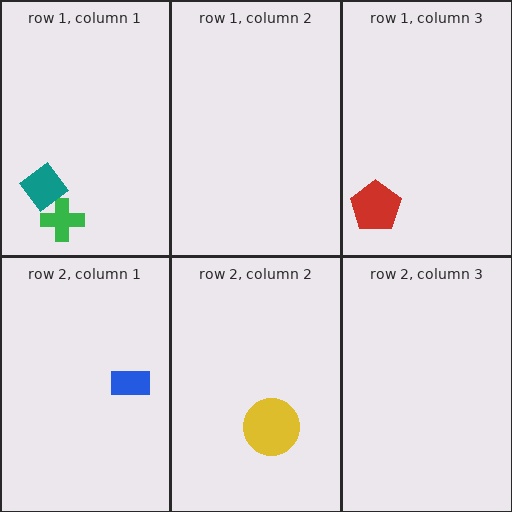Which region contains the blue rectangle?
The row 2, column 1 region.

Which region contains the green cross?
The row 1, column 1 region.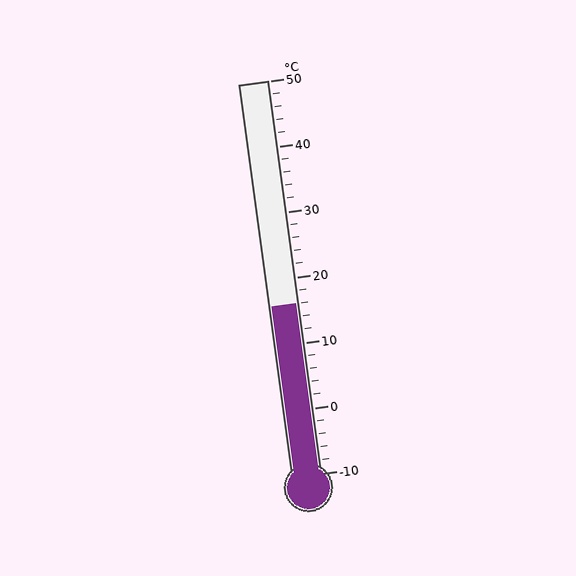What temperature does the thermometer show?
The thermometer shows approximately 16°C.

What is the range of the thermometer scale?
The thermometer scale ranges from -10°C to 50°C.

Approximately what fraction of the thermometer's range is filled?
The thermometer is filled to approximately 45% of its range.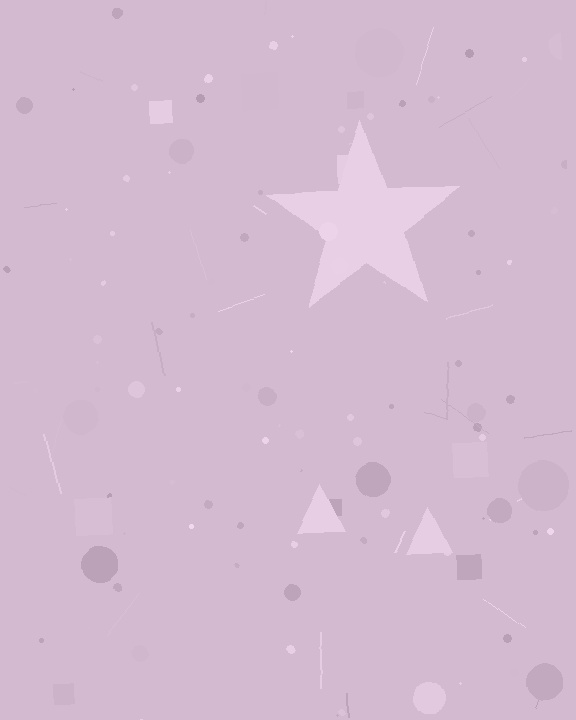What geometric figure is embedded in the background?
A star is embedded in the background.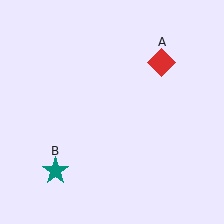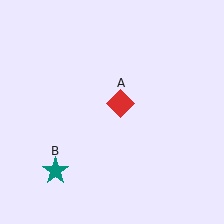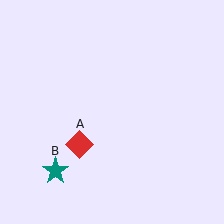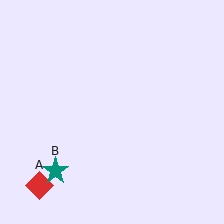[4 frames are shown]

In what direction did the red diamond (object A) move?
The red diamond (object A) moved down and to the left.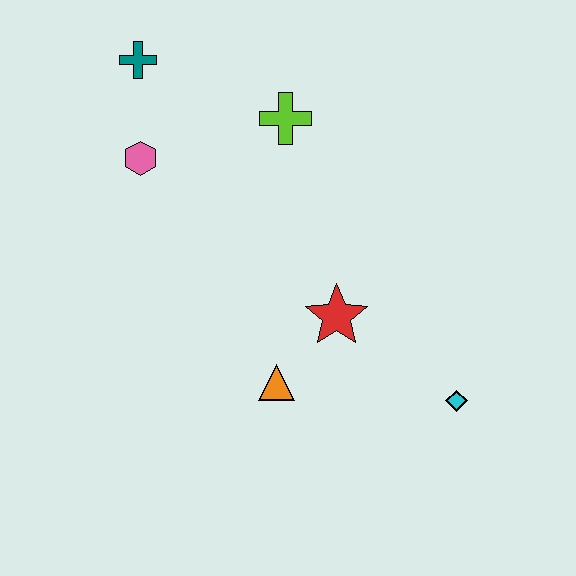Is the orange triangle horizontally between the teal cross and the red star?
Yes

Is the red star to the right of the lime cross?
Yes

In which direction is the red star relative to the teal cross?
The red star is below the teal cross.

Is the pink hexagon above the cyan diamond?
Yes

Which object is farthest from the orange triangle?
The teal cross is farthest from the orange triangle.